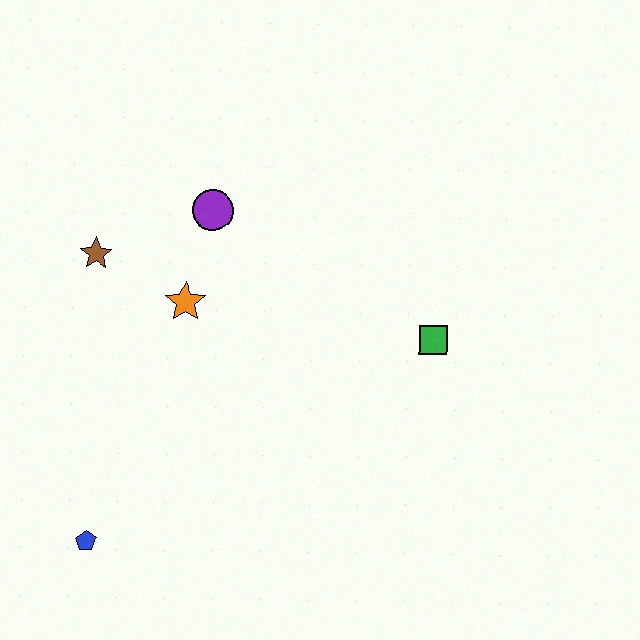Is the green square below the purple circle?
Yes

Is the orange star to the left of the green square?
Yes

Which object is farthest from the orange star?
The blue pentagon is farthest from the orange star.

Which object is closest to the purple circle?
The orange star is closest to the purple circle.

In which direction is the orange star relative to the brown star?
The orange star is to the right of the brown star.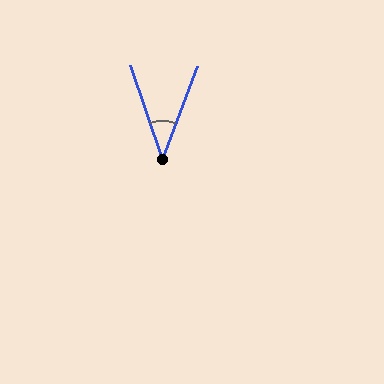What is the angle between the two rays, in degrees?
Approximately 40 degrees.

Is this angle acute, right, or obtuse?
It is acute.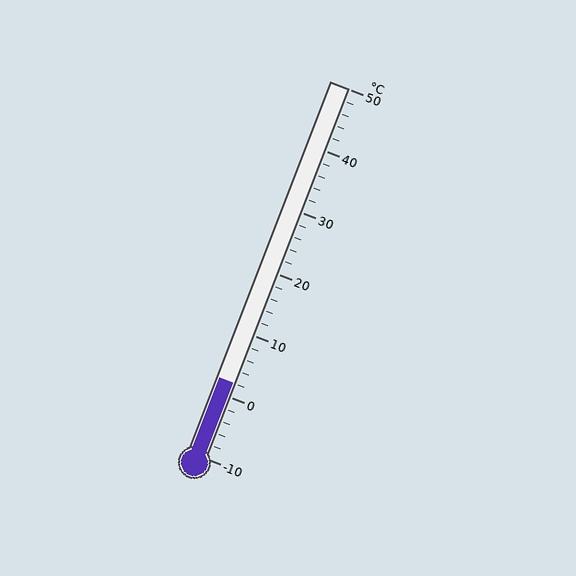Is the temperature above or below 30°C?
The temperature is below 30°C.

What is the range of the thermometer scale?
The thermometer scale ranges from -10°C to 50°C.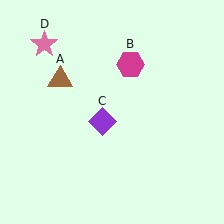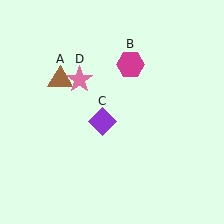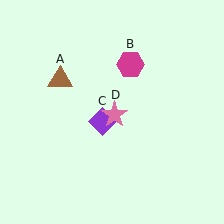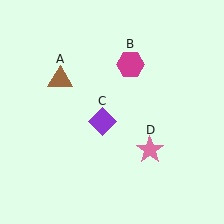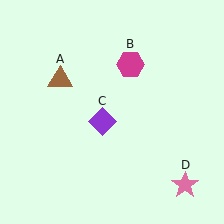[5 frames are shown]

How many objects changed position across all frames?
1 object changed position: pink star (object D).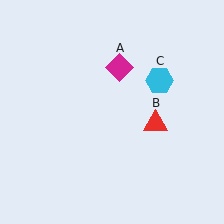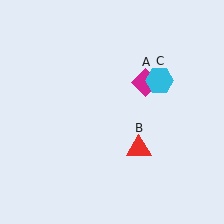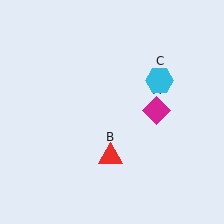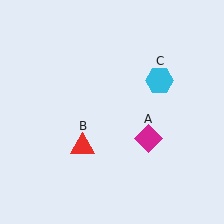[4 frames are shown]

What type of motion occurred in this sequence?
The magenta diamond (object A), red triangle (object B) rotated clockwise around the center of the scene.